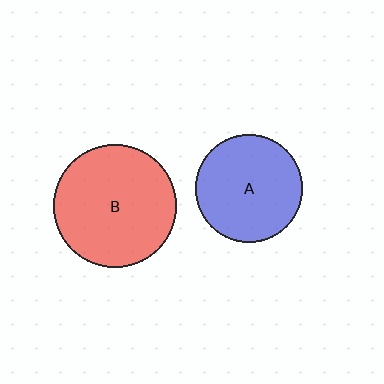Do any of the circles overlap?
No, none of the circles overlap.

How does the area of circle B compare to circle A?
Approximately 1.3 times.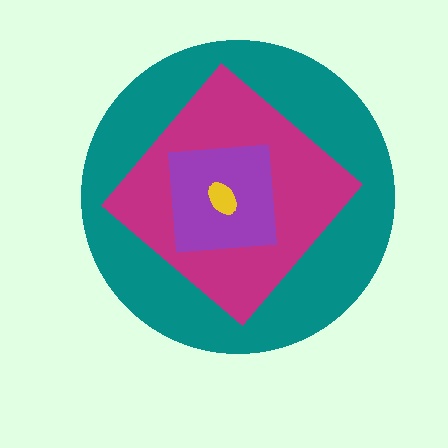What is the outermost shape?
The teal circle.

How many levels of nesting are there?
4.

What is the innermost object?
The yellow ellipse.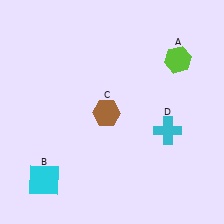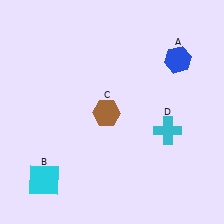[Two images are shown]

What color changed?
The hexagon (A) changed from lime in Image 1 to blue in Image 2.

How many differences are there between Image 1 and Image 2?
There is 1 difference between the two images.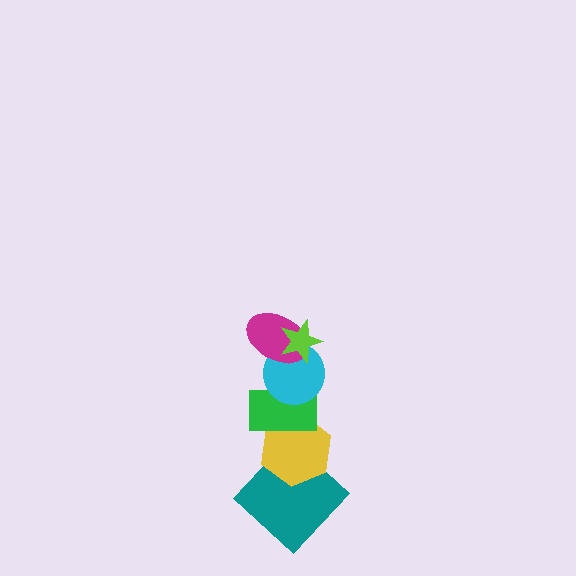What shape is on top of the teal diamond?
The yellow hexagon is on top of the teal diamond.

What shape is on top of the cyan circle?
The magenta ellipse is on top of the cyan circle.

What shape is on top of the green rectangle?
The cyan circle is on top of the green rectangle.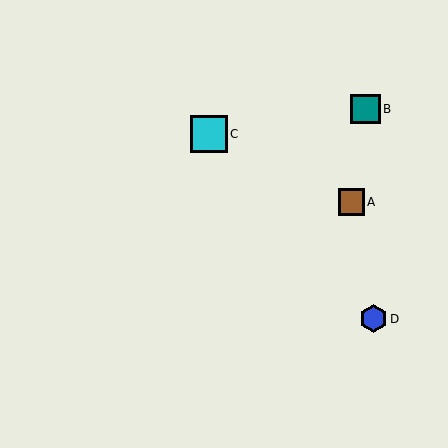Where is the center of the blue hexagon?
The center of the blue hexagon is at (373, 319).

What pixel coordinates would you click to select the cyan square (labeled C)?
Click at (209, 134) to select the cyan square C.